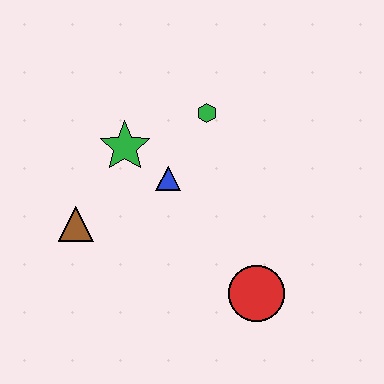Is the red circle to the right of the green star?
Yes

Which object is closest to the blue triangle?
The green star is closest to the blue triangle.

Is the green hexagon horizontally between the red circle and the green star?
Yes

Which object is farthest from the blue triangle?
The red circle is farthest from the blue triangle.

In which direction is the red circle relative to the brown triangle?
The red circle is to the right of the brown triangle.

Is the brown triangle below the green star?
Yes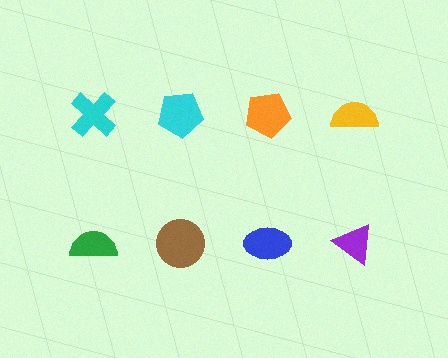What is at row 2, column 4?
A purple triangle.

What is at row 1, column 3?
An orange pentagon.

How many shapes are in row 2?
4 shapes.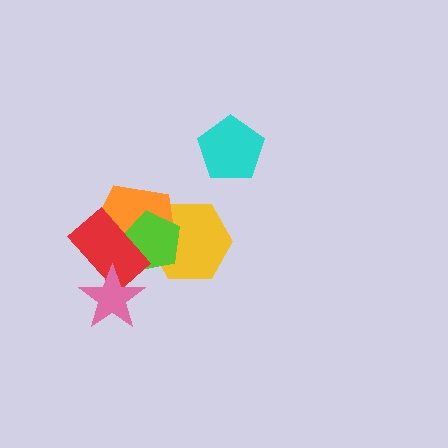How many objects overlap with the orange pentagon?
4 objects overlap with the orange pentagon.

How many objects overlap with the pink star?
2 objects overlap with the pink star.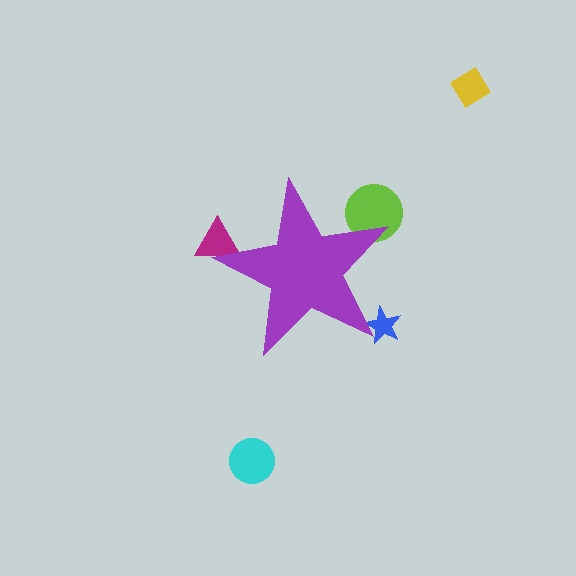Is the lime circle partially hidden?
Yes, the lime circle is partially hidden behind the purple star.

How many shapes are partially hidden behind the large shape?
3 shapes are partially hidden.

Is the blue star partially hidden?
Yes, the blue star is partially hidden behind the purple star.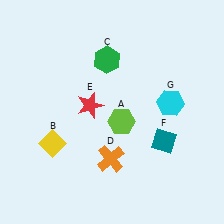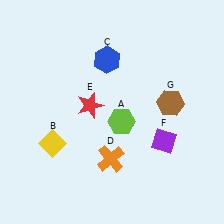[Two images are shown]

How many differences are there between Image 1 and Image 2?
There are 3 differences between the two images.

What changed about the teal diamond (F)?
In Image 1, F is teal. In Image 2, it changed to purple.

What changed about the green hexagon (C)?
In Image 1, C is green. In Image 2, it changed to blue.